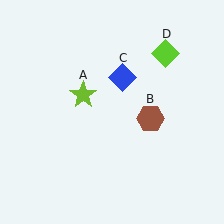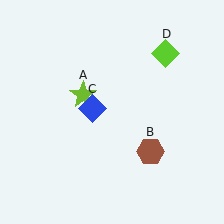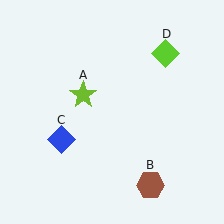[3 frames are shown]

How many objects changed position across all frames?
2 objects changed position: brown hexagon (object B), blue diamond (object C).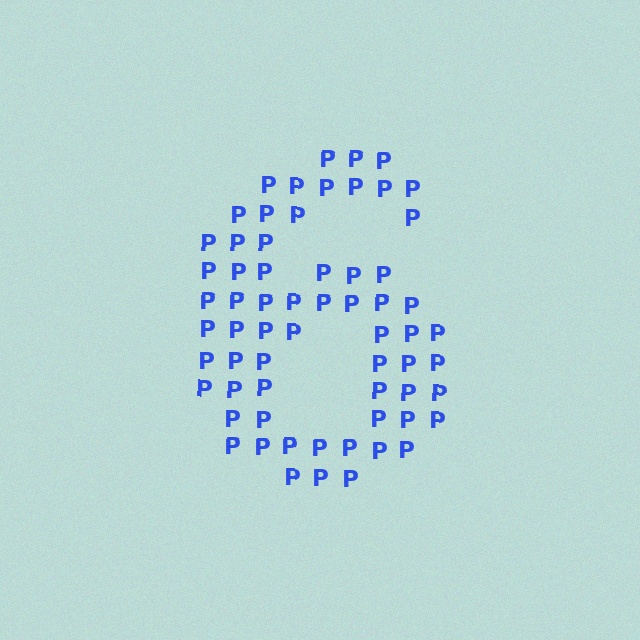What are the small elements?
The small elements are letter P's.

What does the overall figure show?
The overall figure shows the digit 6.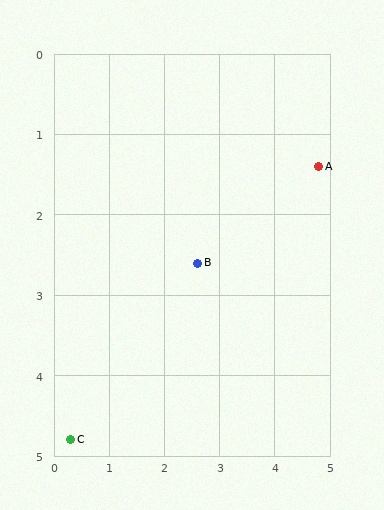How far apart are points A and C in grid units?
Points A and C are about 5.6 grid units apart.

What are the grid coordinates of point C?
Point C is at approximately (0.3, 4.8).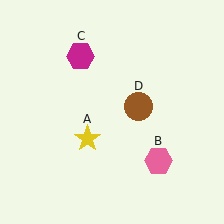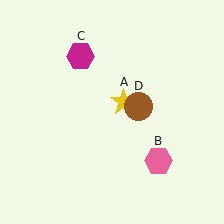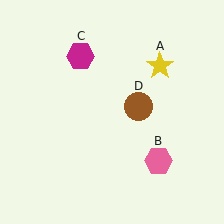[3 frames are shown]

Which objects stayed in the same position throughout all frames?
Pink hexagon (object B) and magenta hexagon (object C) and brown circle (object D) remained stationary.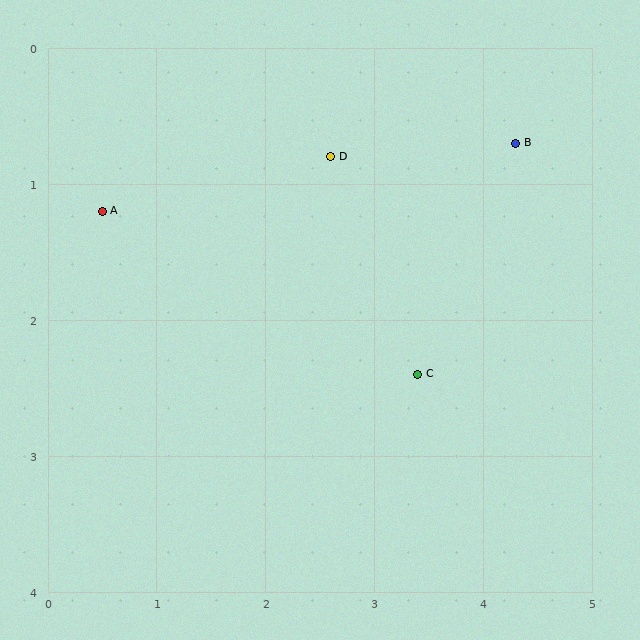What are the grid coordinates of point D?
Point D is at approximately (2.6, 0.8).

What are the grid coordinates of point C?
Point C is at approximately (3.4, 2.4).